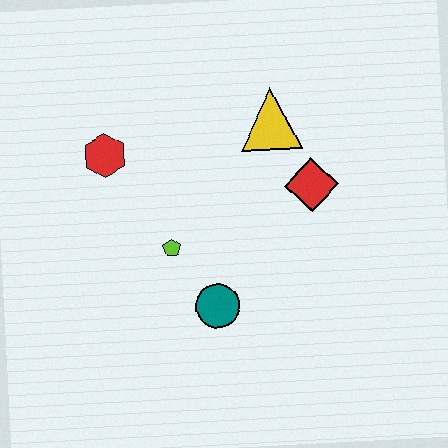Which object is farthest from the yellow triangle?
The teal circle is farthest from the yellow triangle.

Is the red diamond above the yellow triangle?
No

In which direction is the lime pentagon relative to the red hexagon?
The lime pentagon is below the red hexagon.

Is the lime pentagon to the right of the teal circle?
No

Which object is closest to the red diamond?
The yellow triangle is closest to the red diamond.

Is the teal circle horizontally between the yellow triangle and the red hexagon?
Yes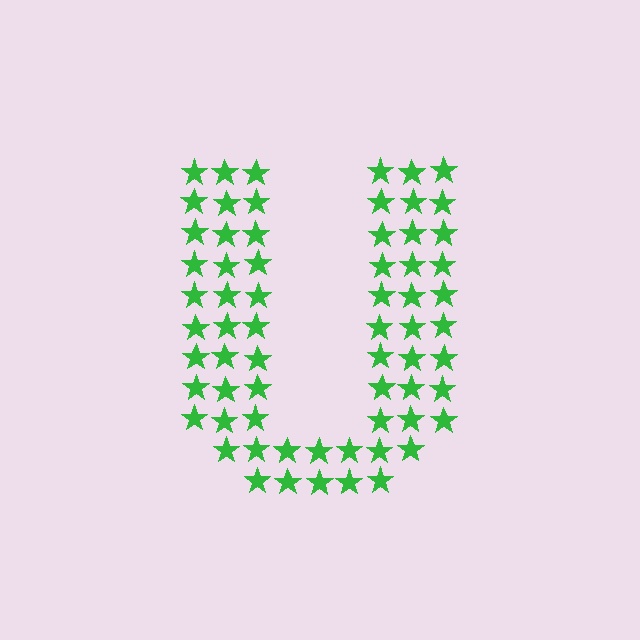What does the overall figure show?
The overall figure shows the letter U.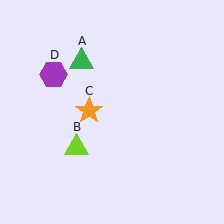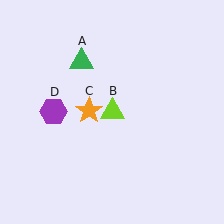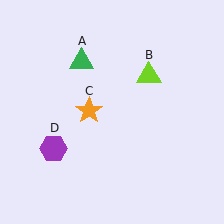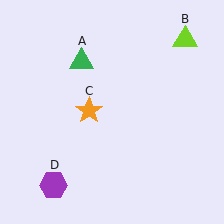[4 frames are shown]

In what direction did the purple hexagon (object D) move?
The purple hexagon (object D) moved down.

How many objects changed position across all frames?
2 objects changed position: lime triangle (object B), purple hexagon (object D).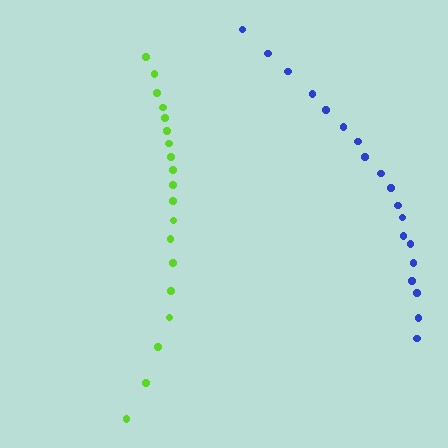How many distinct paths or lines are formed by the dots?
There are 2 distinct paths.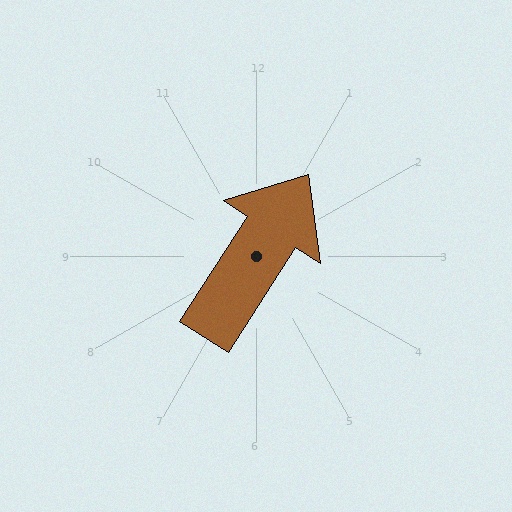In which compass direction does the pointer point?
Northeast.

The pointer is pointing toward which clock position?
Roughly 1 o'clock.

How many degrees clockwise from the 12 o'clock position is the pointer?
Approximately 33 degrees.